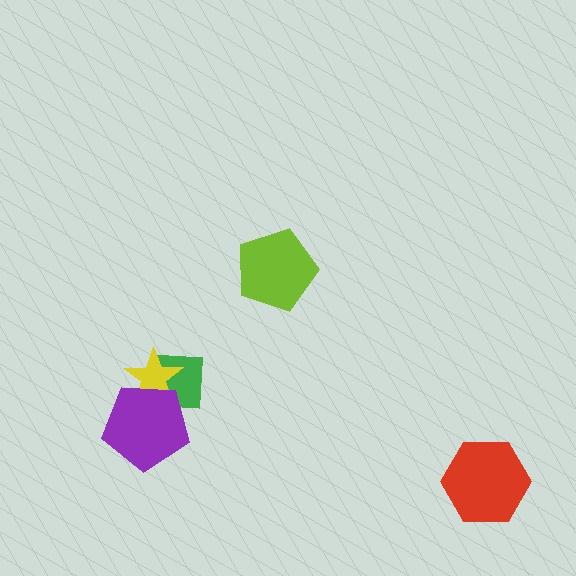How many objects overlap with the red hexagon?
0 objects overlap with the red hexagon.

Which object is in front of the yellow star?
The purple pentagon is in front of the yellow star.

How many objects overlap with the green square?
2 objects overlap with the green square.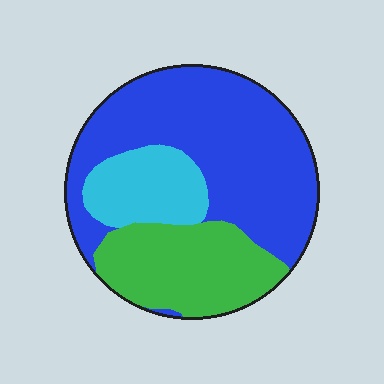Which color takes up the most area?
Blue, at roughly 55%.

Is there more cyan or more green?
Green.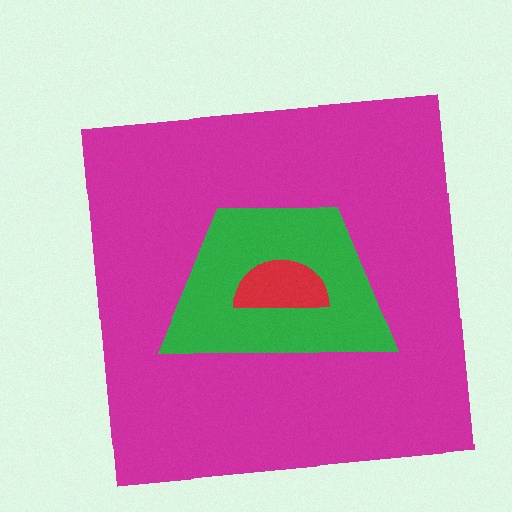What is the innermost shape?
The red semicircle.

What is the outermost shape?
The magenta square.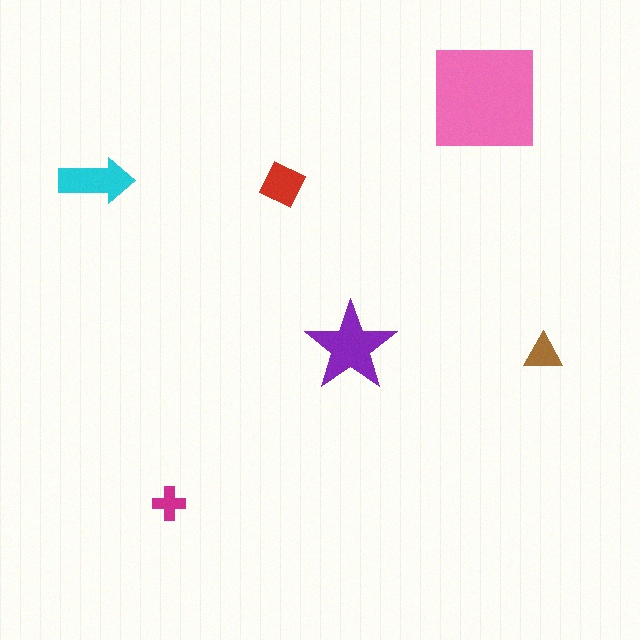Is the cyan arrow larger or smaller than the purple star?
Smaller.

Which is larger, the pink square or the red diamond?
The pink square.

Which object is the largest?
The pink square.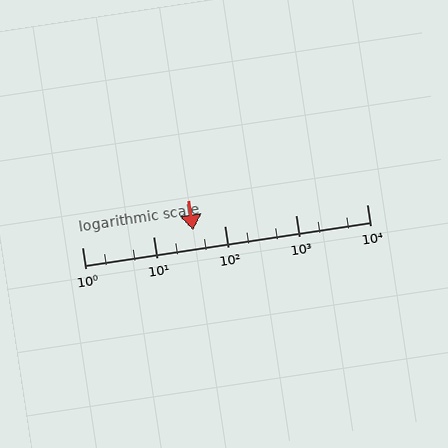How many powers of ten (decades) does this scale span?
The scale spans 4 decades, from 1 to 10000.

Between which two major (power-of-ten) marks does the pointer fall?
The pointer is between 10 and 100.